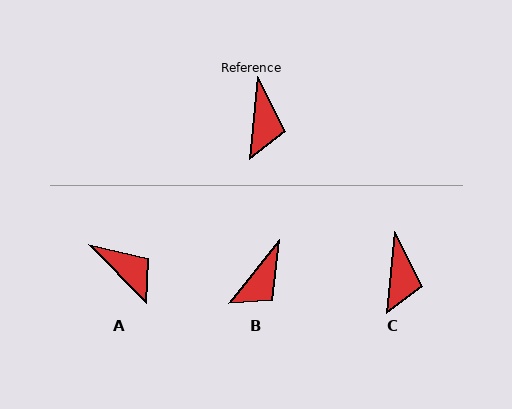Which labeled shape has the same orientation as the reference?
C.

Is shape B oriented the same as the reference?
No, it is off by about 33 degrees.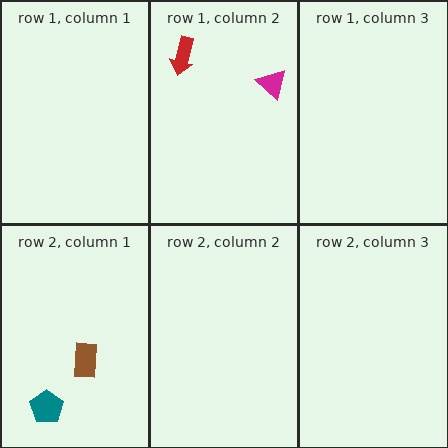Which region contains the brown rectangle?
The row 2, column 1 region.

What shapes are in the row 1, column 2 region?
The red arrow, the magenta triangle.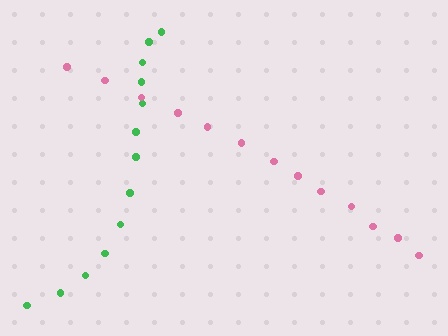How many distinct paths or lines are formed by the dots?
There are 2 distinct paths.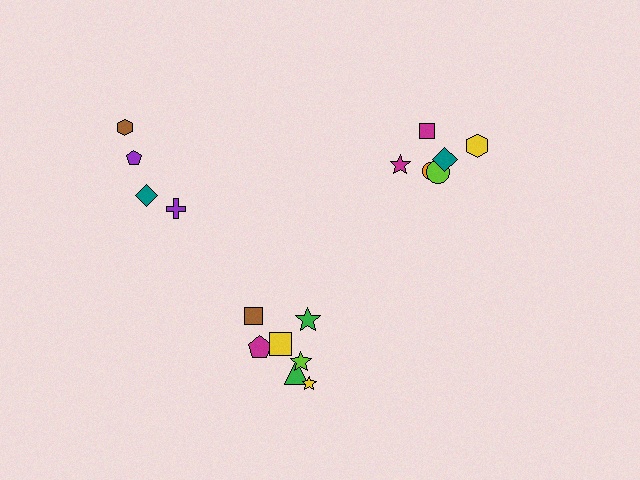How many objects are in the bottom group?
There are 7 objects.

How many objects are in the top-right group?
There are 6 objects.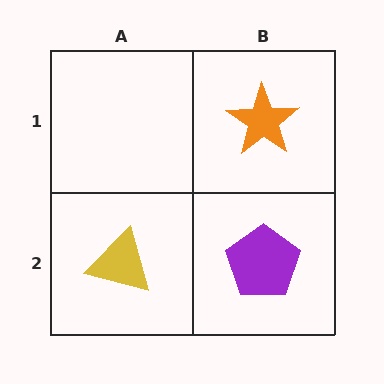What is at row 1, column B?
An orange star.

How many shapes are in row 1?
1 shape.